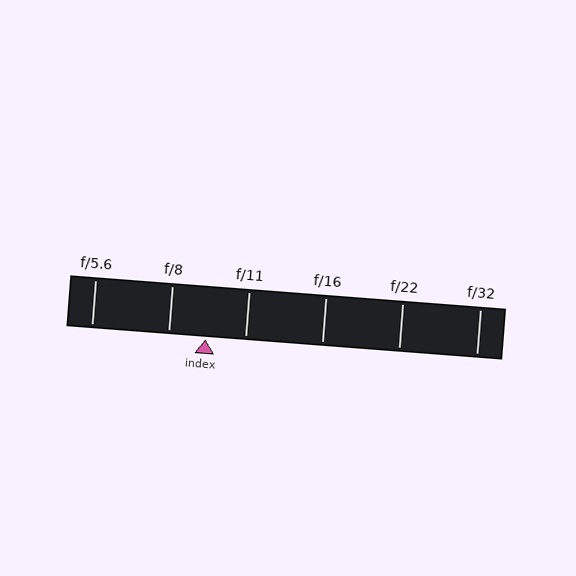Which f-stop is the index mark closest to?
The index mark is closest to f/8.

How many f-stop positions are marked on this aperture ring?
There are 6 f-stop positions marked.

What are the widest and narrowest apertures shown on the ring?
The widest aperture shown is f/5.6 and the narrowest is f/32.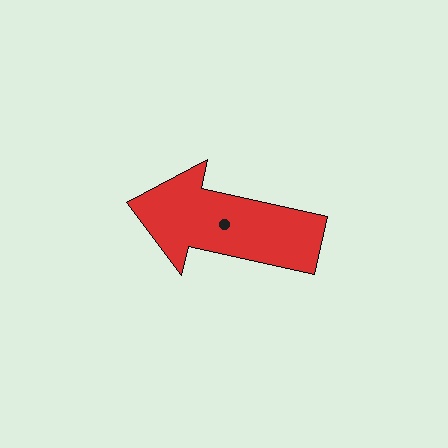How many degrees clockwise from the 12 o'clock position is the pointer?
Approximately 283 degrees.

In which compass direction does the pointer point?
West.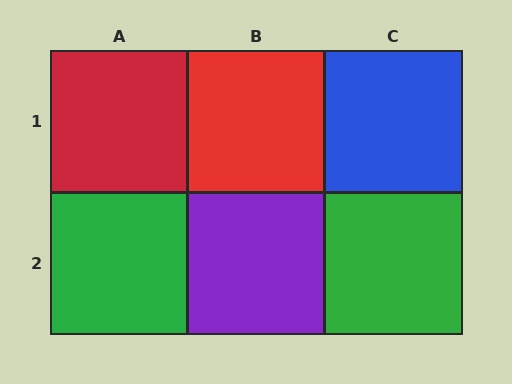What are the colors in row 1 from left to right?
Red, red, blue.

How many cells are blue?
1 cell is blue.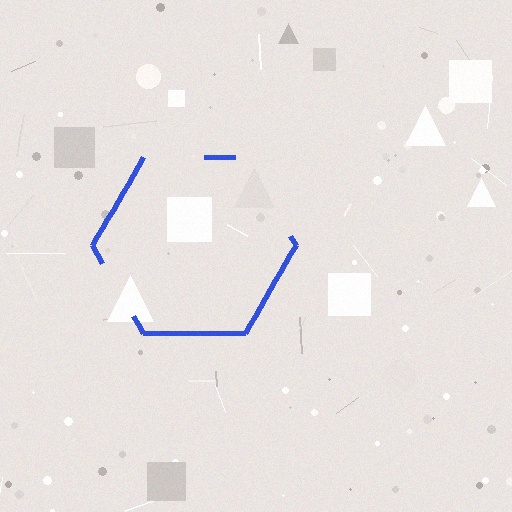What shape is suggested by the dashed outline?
The dashed outline suggests a hexagon.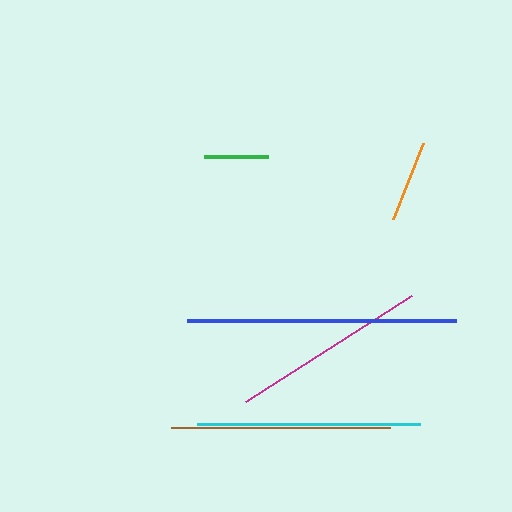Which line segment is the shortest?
The green line is the shortest at approximately 64 pixels.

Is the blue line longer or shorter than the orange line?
The blue line is longer than the orange line.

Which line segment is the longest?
The blue line is the longest at approximately 269 pixels.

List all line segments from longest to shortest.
From longest to shortest: blue, cyan, brown, magenta, orange, green.